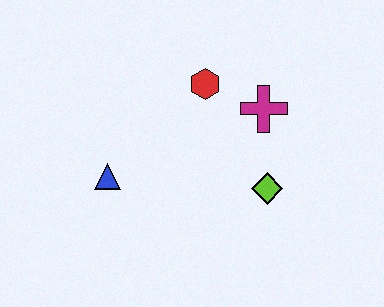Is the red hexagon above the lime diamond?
Yes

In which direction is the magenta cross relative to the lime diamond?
The magenta cross is above the lime diamond.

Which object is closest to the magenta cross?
The red hexagon is closest to the magenta cross.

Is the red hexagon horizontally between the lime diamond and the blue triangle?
Yes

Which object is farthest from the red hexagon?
The blue triangle is farthest from the red hexagon.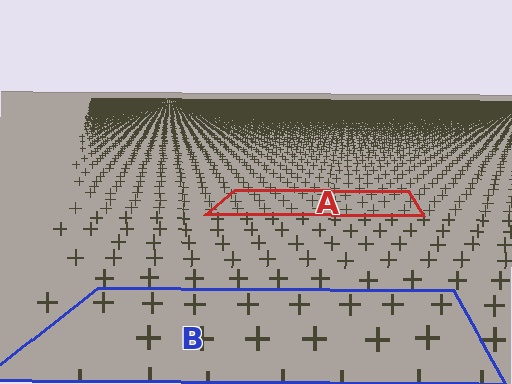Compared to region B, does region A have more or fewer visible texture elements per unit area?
Region A has more texture elements per unit area — they are packed more densely because it is farther away.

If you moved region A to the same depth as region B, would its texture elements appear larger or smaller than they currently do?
They would appear larger. At a closer depth, the same texture elements are projected at a bigger on-screen size.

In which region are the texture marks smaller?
The texture marks are smaller in region A, because it is farther away.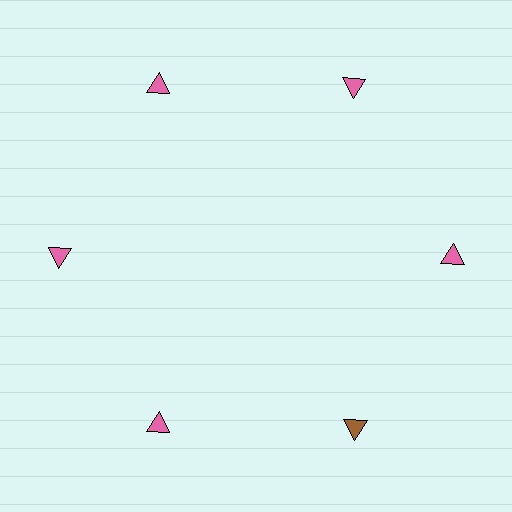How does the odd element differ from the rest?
It has a different color: brown instead of pink.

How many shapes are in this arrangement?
There are 6 shapes arranged in a ring pattern.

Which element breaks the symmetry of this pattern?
The brown triangle at roughly the 5 o'clock position breaks the symmetry. All other shapes are pink triangles.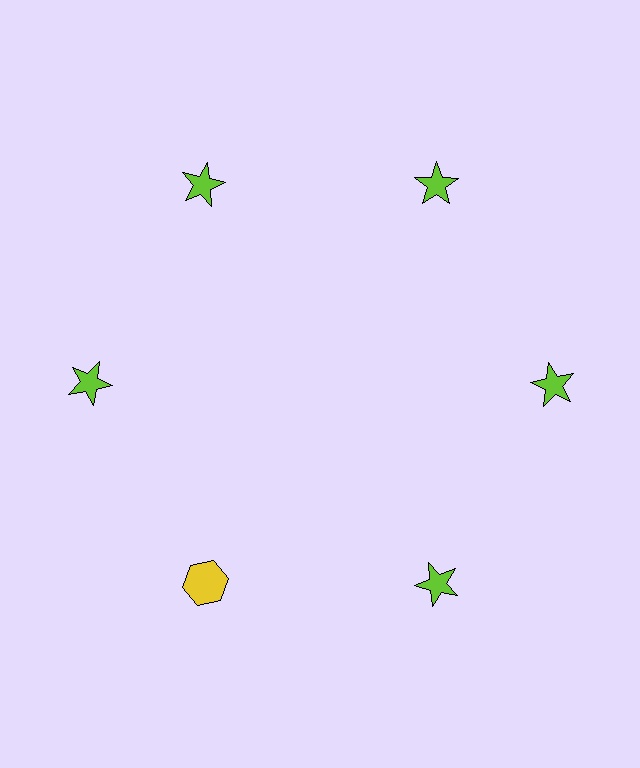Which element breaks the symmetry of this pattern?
The yellow hexagon at roughly the 7 o'clock position breaks the symmetry. All other shapes are lime stars.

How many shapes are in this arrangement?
There are 6 shapes arranged in a ring pattern.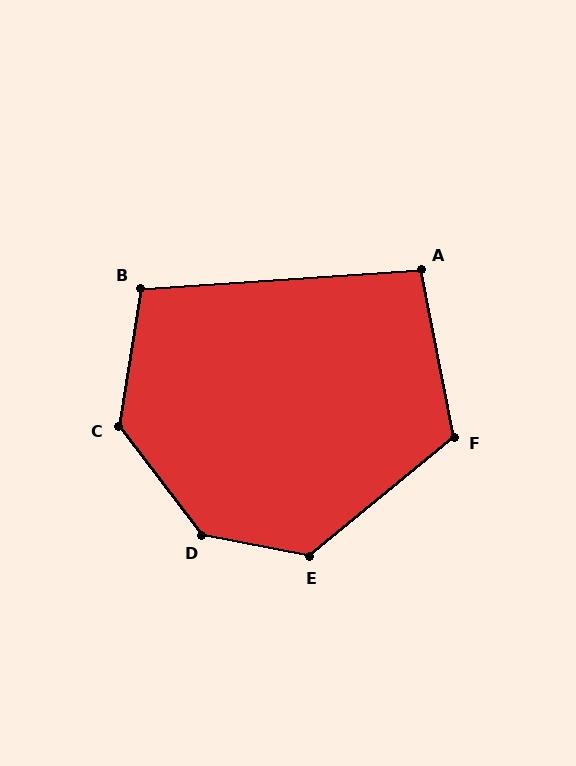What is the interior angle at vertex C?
Approximately 133 degrees (obtuse).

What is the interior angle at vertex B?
Approximately 103 degrees (obtuse).